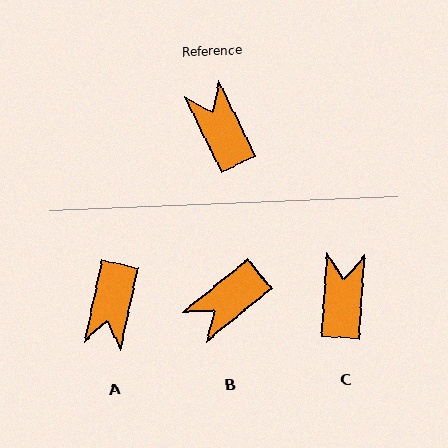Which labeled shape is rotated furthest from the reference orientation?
A, about 142 degrees away.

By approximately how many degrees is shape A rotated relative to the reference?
Approximately 142 degrees counter-clockwise.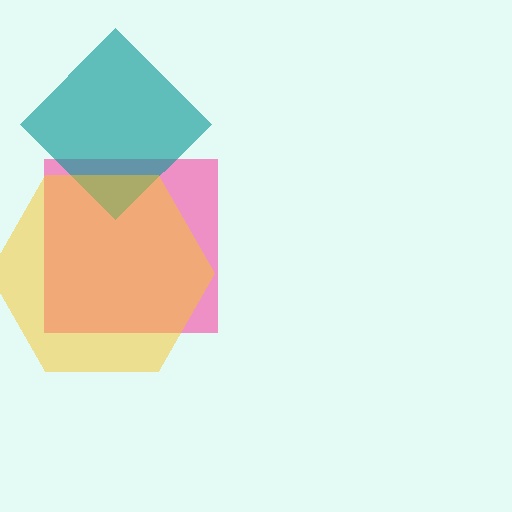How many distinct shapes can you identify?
There are 3 distinct shapes: a pink square, a teal diamond, a yellow hexagon.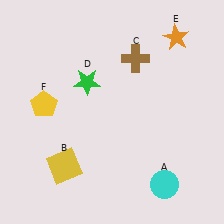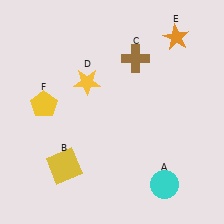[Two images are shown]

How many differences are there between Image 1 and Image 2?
There is 1 difference between the two images.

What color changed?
The star (D) changed from green in Image 1 to yellow in Image 2.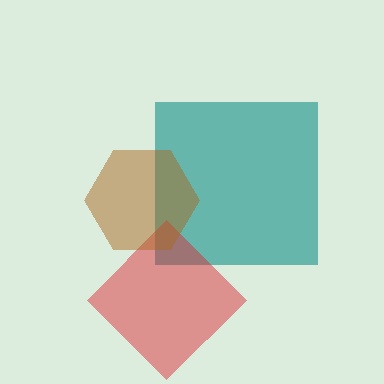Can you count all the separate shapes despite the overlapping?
Yes, there are 3 separate shapes.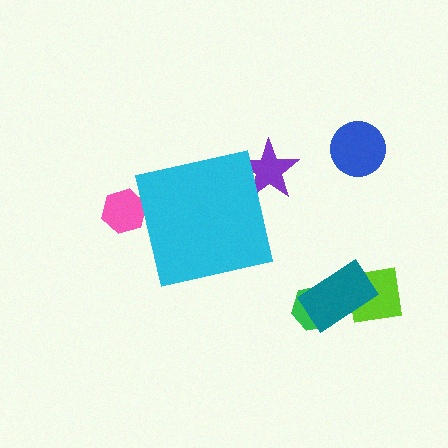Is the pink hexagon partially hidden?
Yes, the pink hexagon is partially hidden behind the cyan square.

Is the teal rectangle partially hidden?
No, the teal rectangle is fully visible.